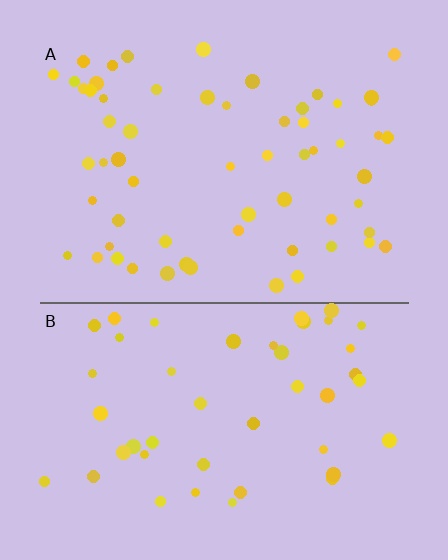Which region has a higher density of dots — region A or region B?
A (the top).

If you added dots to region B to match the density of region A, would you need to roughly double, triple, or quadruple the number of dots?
Approximately double.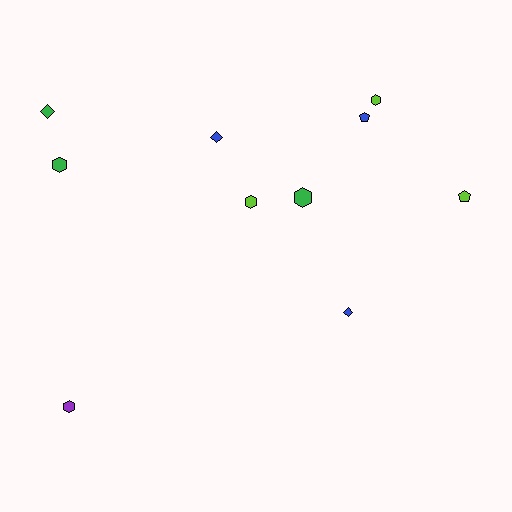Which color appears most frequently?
Blue, with 3 objects.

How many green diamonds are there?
There is 1 green diamond.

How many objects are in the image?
There are 10 objects.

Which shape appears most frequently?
Hexagon, with 5 objects.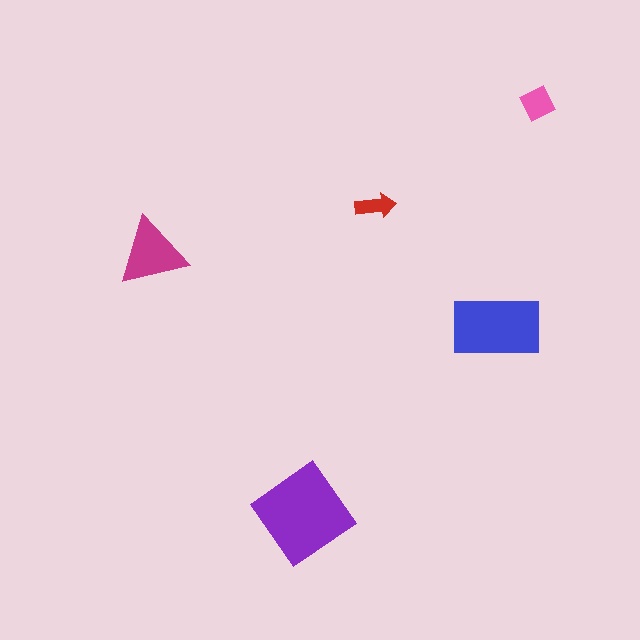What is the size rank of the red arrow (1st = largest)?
5th.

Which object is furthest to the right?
The pink square is rightmost.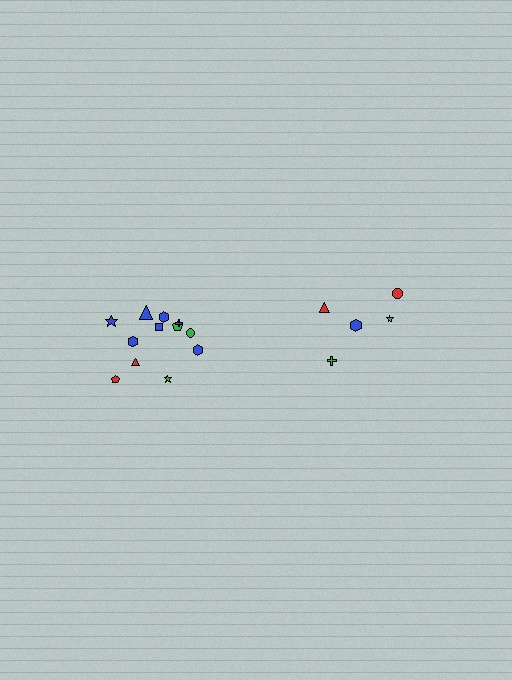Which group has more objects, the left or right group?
The left group.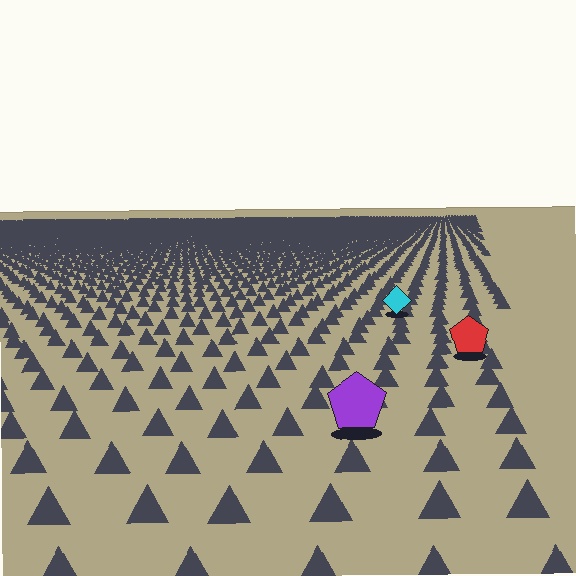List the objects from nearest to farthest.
From nearest to farthest: the purple pentagon, the red pentagon, the cyan diamond.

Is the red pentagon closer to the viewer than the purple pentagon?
No. The purple pentagon is closer — you can tell from the texture gradient: the ground texture is coarser near it.